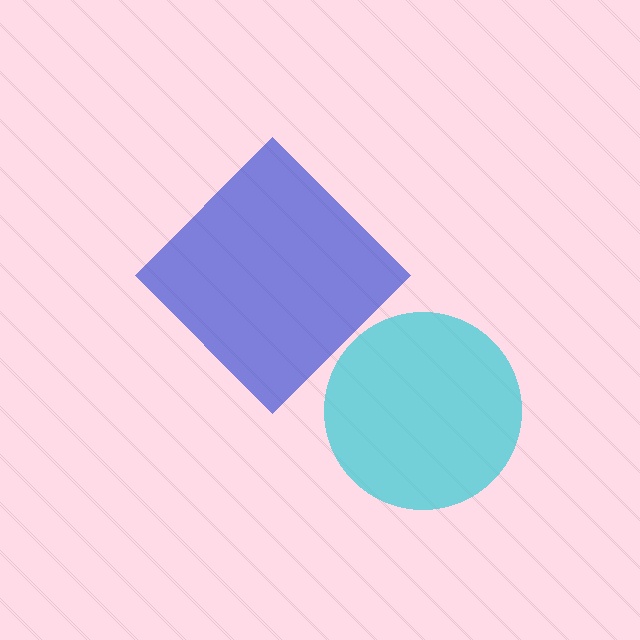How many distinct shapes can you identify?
There are 2 distinct shapes: a cyan circle, a blue diamond.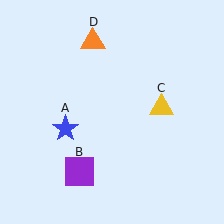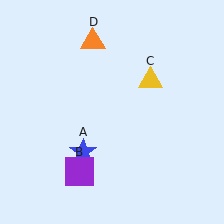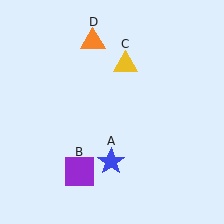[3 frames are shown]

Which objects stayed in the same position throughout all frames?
Purple square (object B) and orange triangle (object D) remained stationary.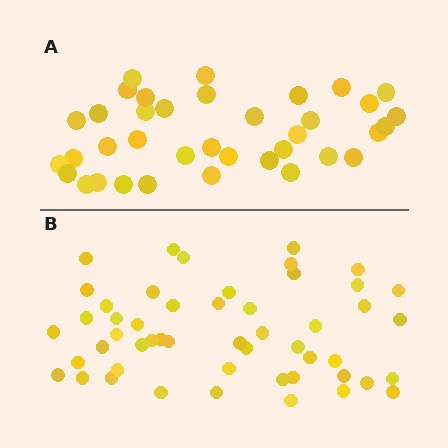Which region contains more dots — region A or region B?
Region B (the bottom region) has more dots.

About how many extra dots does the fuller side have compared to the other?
Region B has approximately 15 more dots than region A.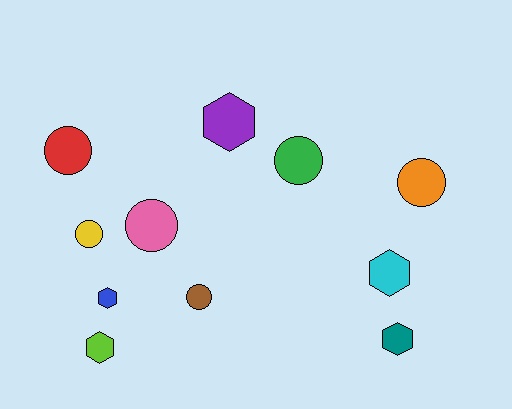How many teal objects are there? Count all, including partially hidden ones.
There is 1 teal object.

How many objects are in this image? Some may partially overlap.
There are 11 objects.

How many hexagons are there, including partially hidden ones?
There are 5 hexagons.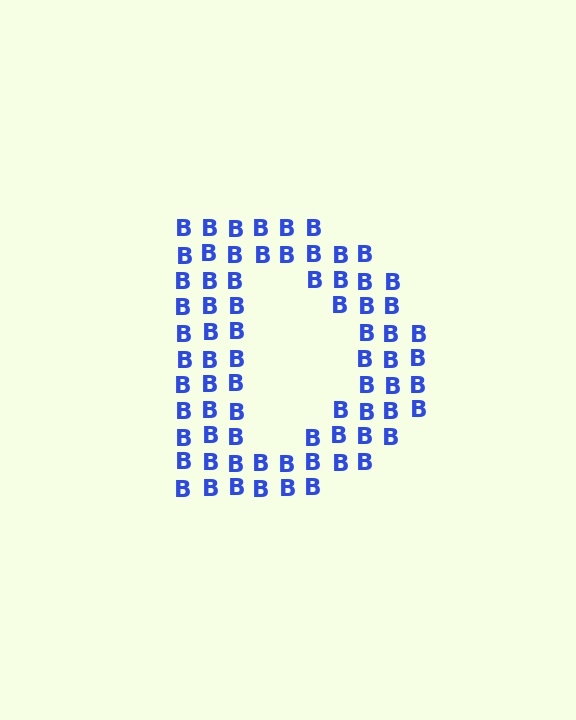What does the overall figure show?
The overall figure shows the letter D.